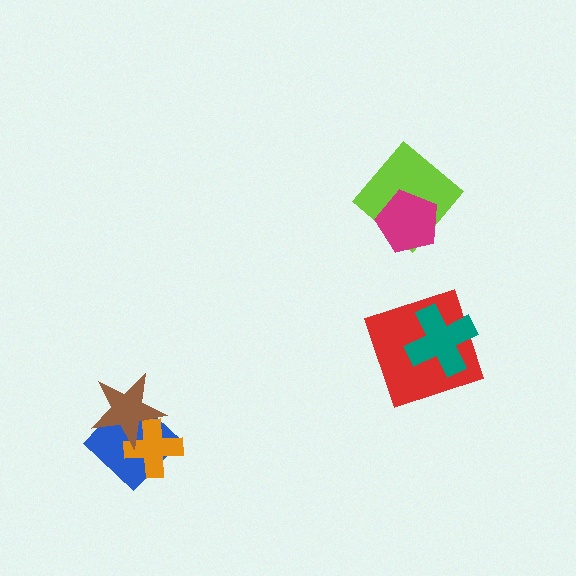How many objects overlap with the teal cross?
1 object overlaps with the teal cross.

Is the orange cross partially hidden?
Yes, it is partially covered by another shape.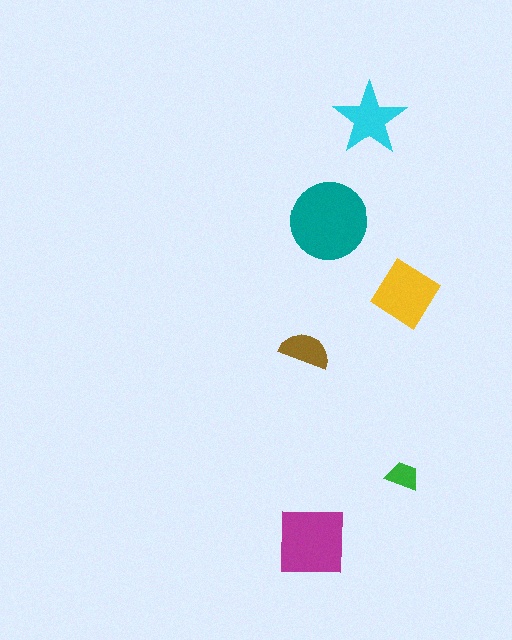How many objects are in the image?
There are 6 objects in the image.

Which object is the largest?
The teal circle.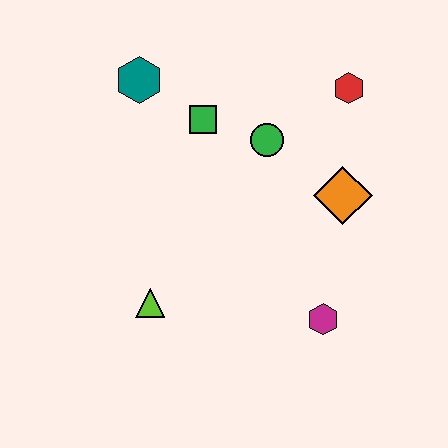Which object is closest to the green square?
The green circle is closest to the green square.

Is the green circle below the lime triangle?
No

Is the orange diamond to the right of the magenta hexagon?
Yes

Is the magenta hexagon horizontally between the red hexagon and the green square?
Yes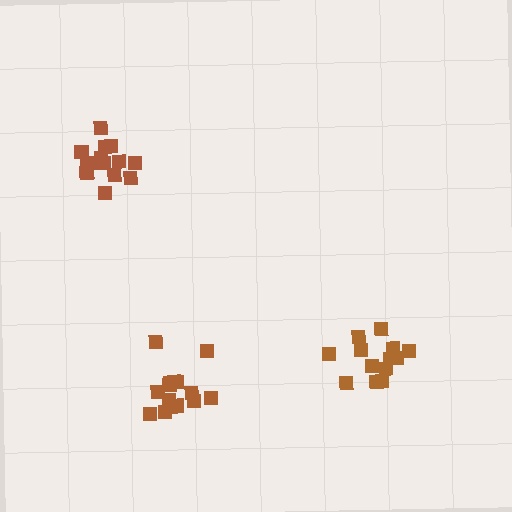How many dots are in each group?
Group 1: 15 dots, Group 2: 14 dots, Group 3: 13 dots (42 total).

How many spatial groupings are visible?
There are 3 spatial groupings.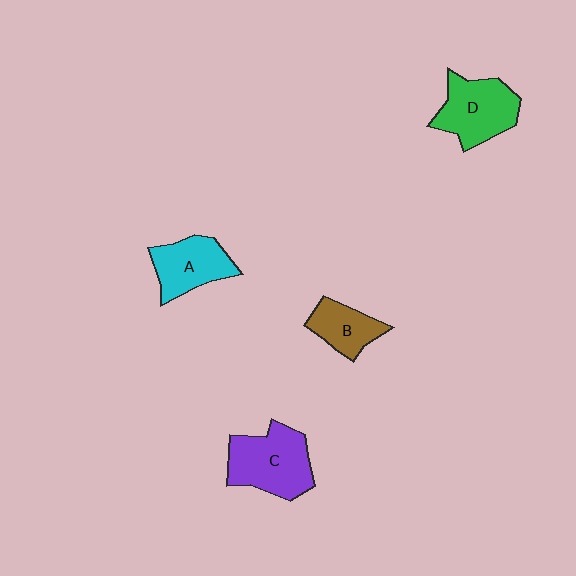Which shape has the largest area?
Shape C (purple).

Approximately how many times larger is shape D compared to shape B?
Approximately 1.6 times.